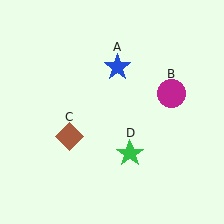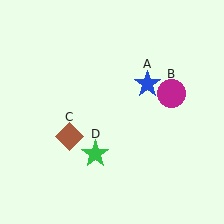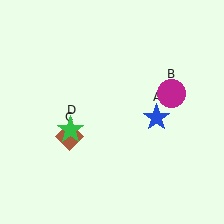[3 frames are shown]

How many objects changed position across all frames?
2 objects changed position: blue star (object A), green star (object D).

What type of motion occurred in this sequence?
The blue star (object A), green star (object D) rotated clockwise around the center of the scene.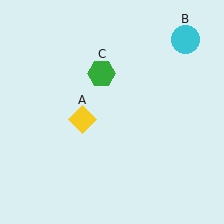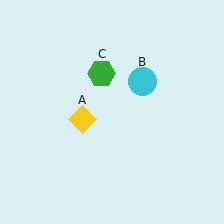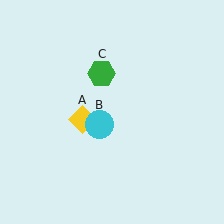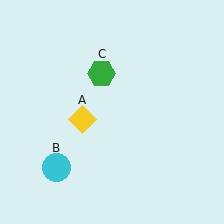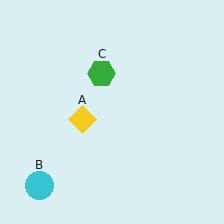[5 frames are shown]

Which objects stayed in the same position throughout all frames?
Yellow diamond (object A) and green hexagon (object C) remained stationary.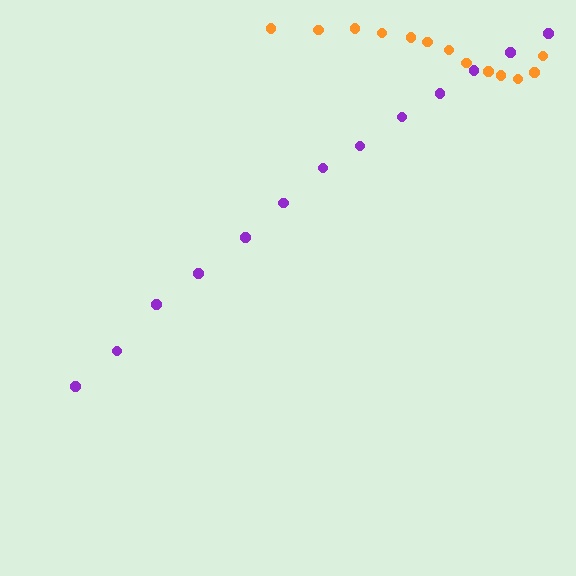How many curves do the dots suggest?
There are 2 distinct paths.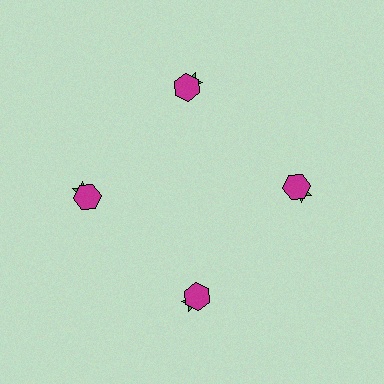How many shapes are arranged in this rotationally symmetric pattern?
There are 8 shapes, arranged in 4 groups of 2.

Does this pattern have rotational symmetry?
Yes, this pattern has 4-fold rotational symmetry. It looks the same after rotating 90 degrees around the center.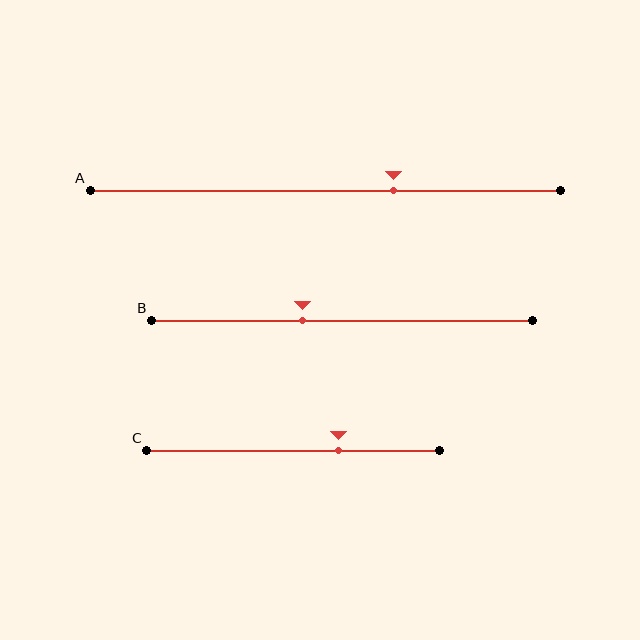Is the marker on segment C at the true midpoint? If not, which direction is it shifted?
No, the marker on segment C is shifted to the right by about 16% of the segment length.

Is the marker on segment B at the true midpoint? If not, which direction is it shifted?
No, the marker on segment B is shifted to the left by about 10% of the segment length.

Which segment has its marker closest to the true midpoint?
Segment B has its marker closest to the true midpoint.